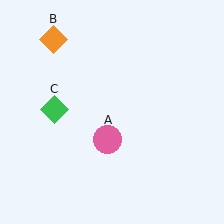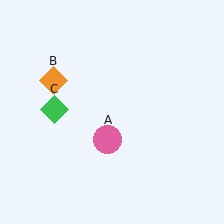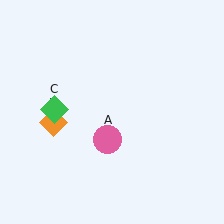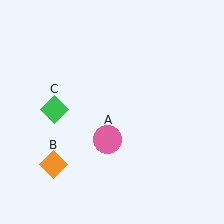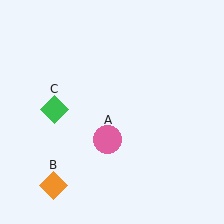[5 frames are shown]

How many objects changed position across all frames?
1 object changed position: orange diamond (object B).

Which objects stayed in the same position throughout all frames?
Pink circle (object A) and green diamond (object C) remained stationary.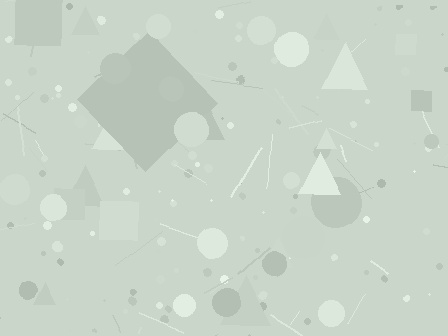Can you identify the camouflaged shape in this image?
The camouflaged shape is a diamond.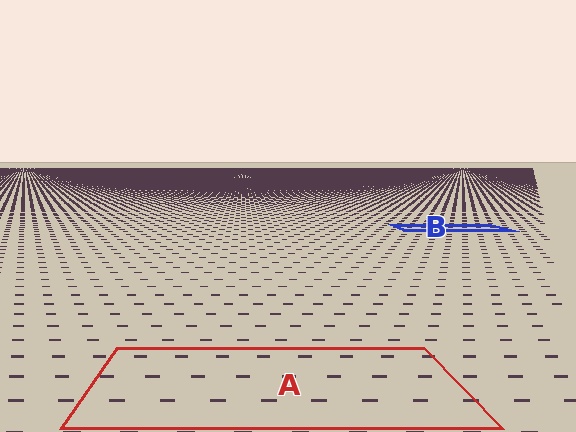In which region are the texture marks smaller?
The texture marks are smaller in region B, because it is farther away.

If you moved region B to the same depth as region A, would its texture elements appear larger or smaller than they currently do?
They would appear larger. At a closer depth, the same texture elements are projected at a bigger on-screen size.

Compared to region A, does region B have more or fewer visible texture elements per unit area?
Region B has more texture elements per unit area — they are packed more densely because it is farther away.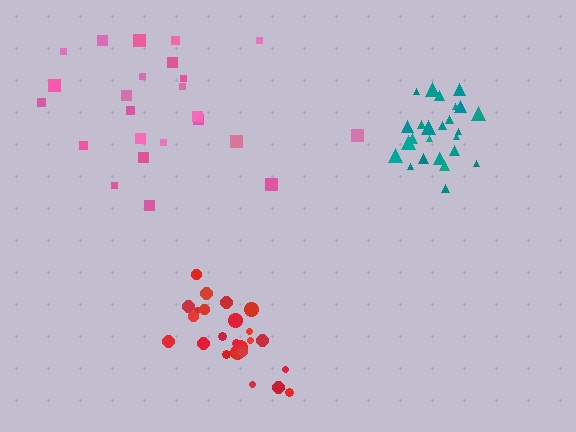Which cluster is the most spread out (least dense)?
Pink.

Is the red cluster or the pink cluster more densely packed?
Red.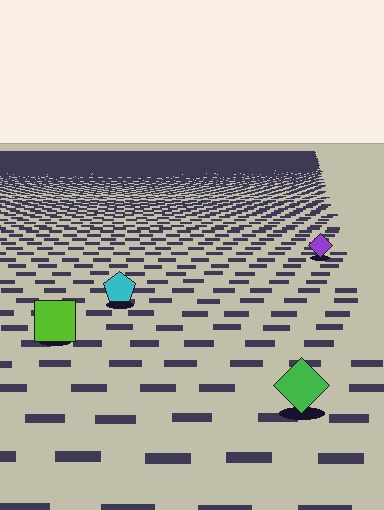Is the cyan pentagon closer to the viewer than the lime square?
No. The lime square is closer — you can tell from the texture gradient: the ground texture is coarser near it.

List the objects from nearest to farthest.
From nearest to farthest: the green diamond, the lime square, the cyan pentagon, the purple diamond.